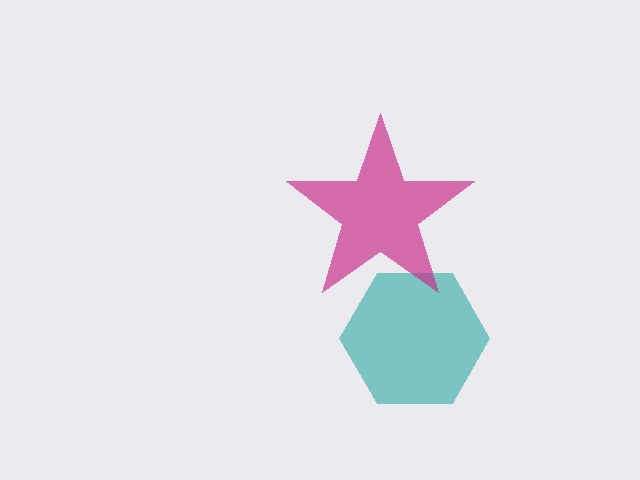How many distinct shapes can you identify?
There are 2 distinct shapes: a teal hexagon, a magenta star.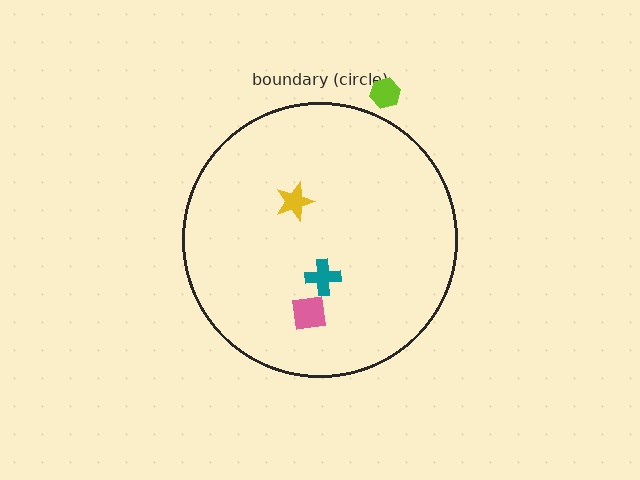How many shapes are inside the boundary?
3 inside, 1 outside.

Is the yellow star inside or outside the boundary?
Inside.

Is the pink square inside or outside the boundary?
Inside.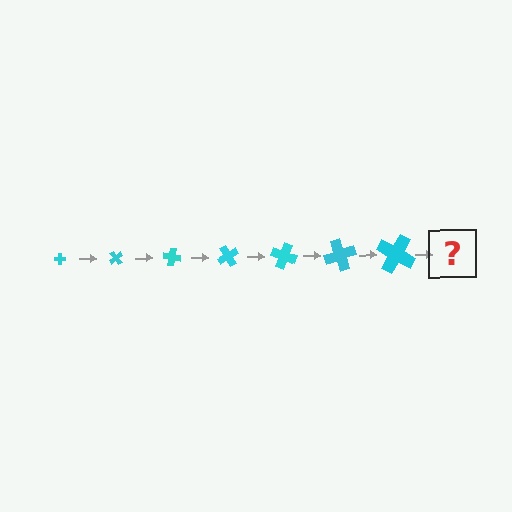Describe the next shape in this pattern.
It should be a cross, larger than the previous one and rotated 350 degrees from the start.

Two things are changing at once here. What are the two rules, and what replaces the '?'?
The two rules are that the cross grows larger each step and it rotates 50 degrees each step. The '?' should be a cross, larger than the previous one and rotated 350 degrees from the start.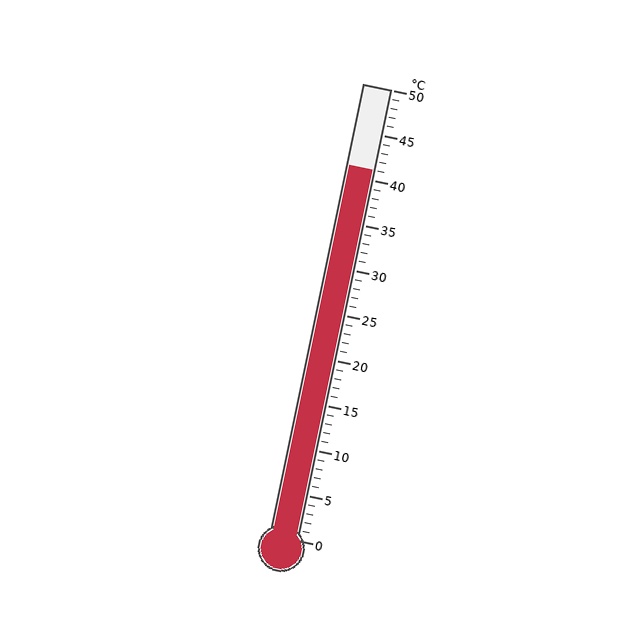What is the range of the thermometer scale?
The thermometer scale ranges from 0°C to 50°C.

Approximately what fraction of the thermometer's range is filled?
The thermometer is filled to approximately 80% of its range.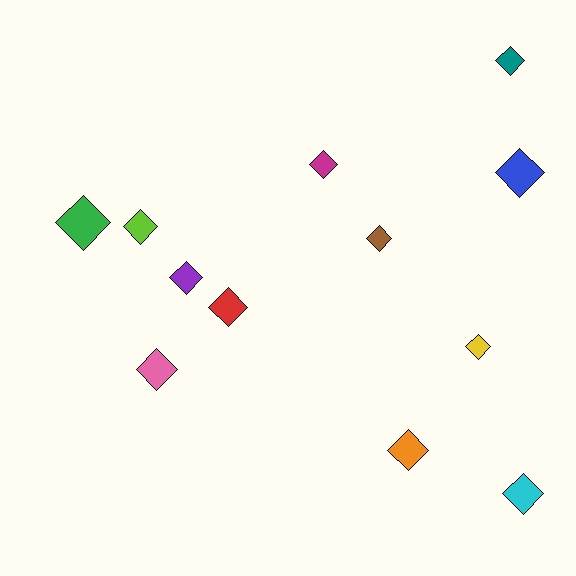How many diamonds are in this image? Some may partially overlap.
There are 12 diamonds.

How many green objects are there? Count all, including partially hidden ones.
There is 1 green object.